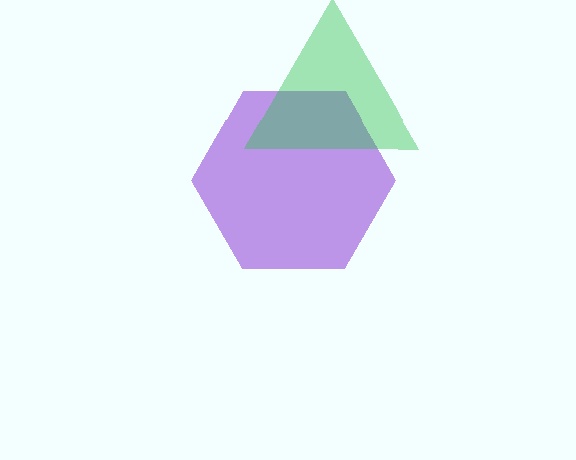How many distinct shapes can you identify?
There are 2 distinct shapes: a purple hexagon, a green triangle.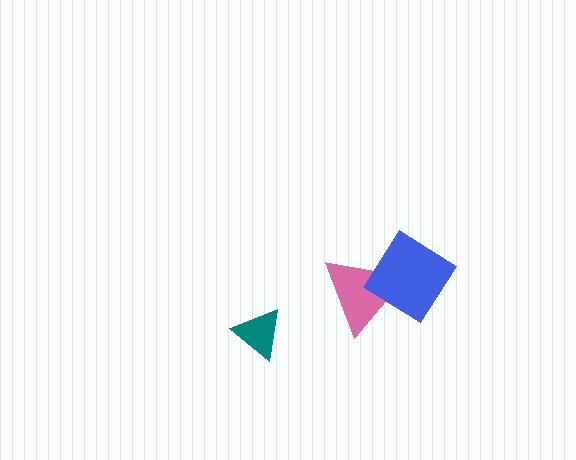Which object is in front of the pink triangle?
The blue diamond is in front of the pink triangle.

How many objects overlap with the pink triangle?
1 object overlaps with the pink triangle.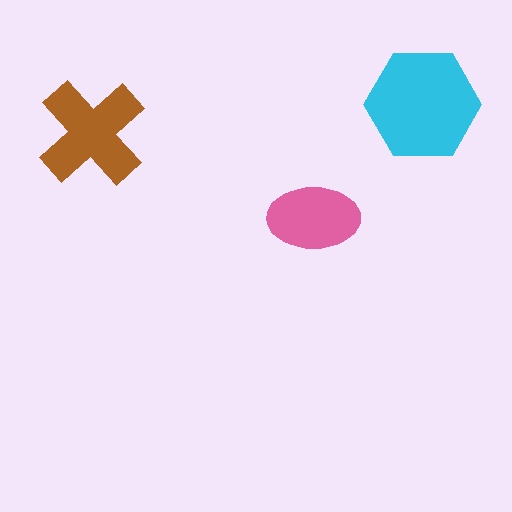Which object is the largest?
The cyan hexagon.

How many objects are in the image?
There are 3 objects in the image.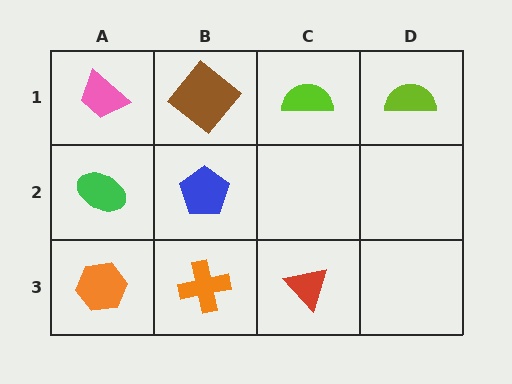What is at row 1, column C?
A lime semicircle.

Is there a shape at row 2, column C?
No, that cell is empty.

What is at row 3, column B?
An orange cross.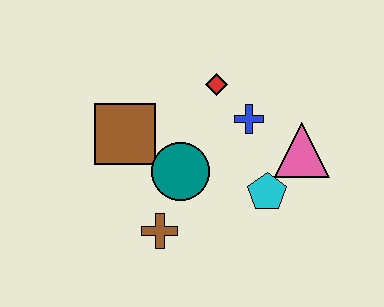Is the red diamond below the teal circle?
No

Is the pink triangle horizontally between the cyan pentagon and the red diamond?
No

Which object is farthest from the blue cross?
The brown cross is farthest from the blue cross.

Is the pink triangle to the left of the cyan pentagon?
No